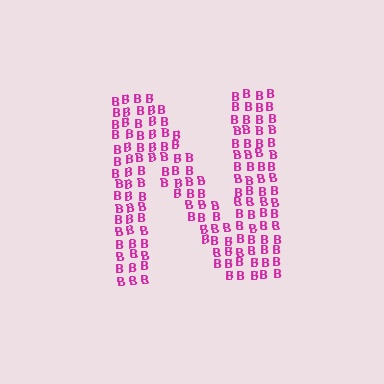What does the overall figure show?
The overall figure shows the letter N.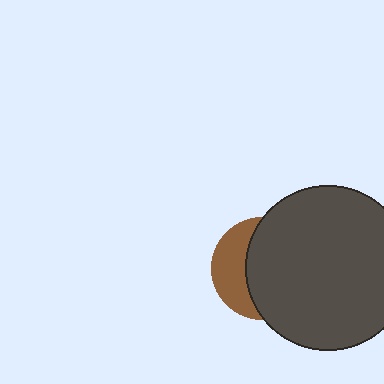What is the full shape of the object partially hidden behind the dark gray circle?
The partially hidden object is a brown circle.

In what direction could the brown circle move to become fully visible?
The brown circle could move left. That would shift it out from behind the dark gray circle entirely.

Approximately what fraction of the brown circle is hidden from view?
Roughly 65% of the brown circle is hidden behind the dark gray circle.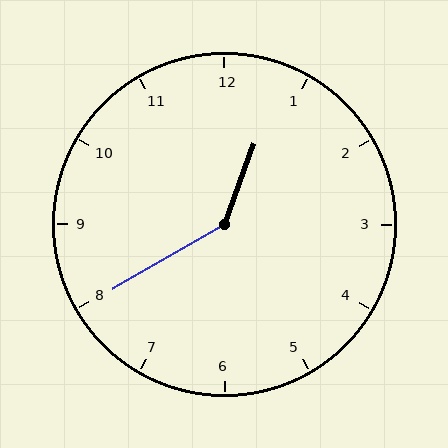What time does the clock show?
12:40.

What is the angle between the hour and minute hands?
Approximately 140 degrees.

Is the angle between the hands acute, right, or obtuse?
It is obtuse.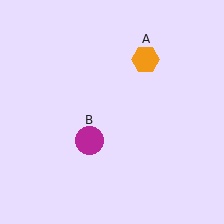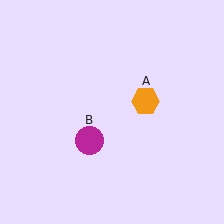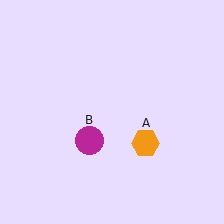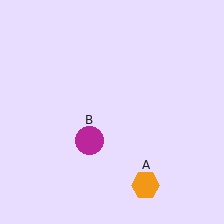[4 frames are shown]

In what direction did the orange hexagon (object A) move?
The orange hexagon (object A) moved down.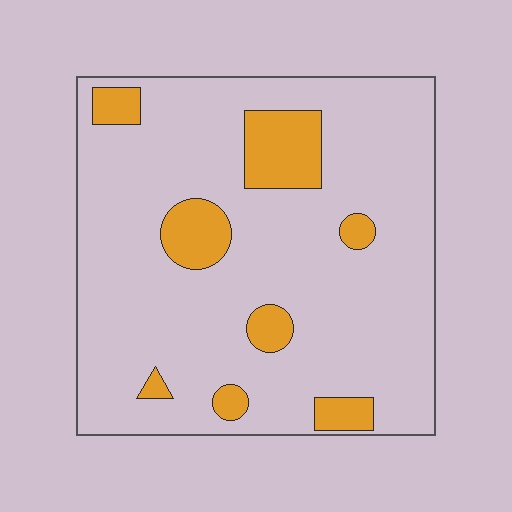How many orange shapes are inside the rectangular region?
8.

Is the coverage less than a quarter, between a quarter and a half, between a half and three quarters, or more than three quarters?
Less than a quarter.